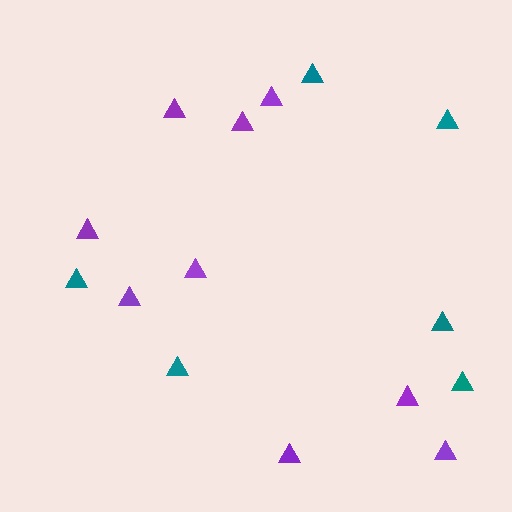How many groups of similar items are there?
There are 2 groups: one group of teal triangles (6) and one group of purple triangles (9).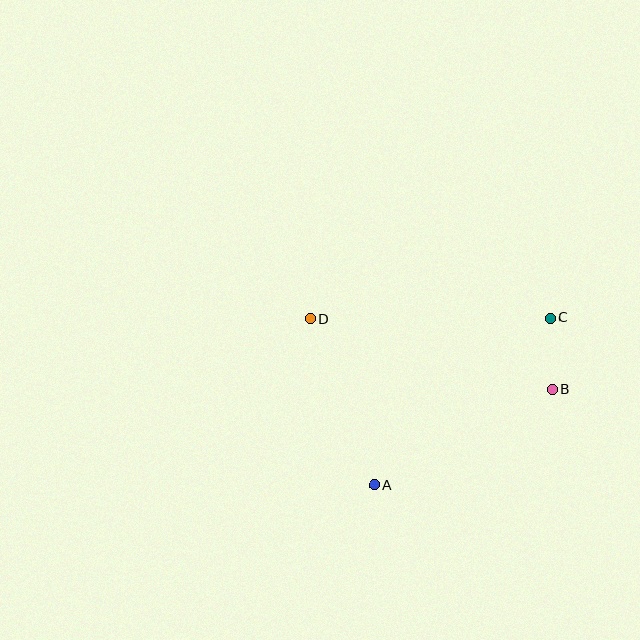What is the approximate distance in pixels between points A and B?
The distance between A and B is approximately 202 pixels.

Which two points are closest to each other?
Points B and C are closest to each other.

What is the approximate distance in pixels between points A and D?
The distance between A and D is approximately 178 pixels.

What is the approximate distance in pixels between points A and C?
The distance between A and C is approximately 243 pixels.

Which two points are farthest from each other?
Points B and D are farthest from each other.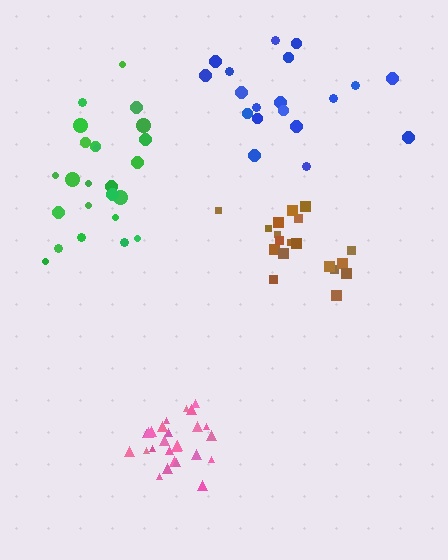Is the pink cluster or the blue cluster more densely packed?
Pink.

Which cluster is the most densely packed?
Pink.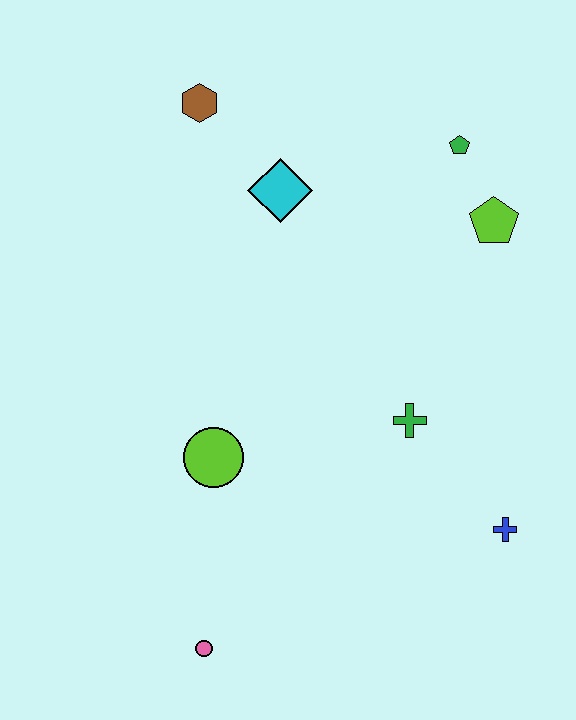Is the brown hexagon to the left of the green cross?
Yes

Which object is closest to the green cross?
The blue cross is closest to the green cross.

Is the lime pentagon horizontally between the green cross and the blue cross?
Yes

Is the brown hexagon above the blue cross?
Yes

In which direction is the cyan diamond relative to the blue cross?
The cyan diamond is above the blue cross.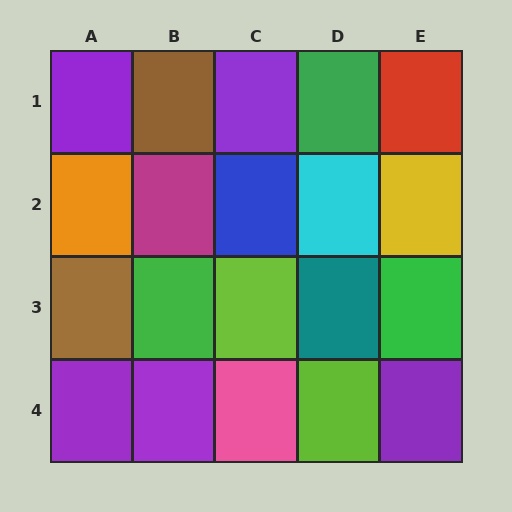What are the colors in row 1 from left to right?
Purple, brown, purple, green, red.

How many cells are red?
1 cell is red.